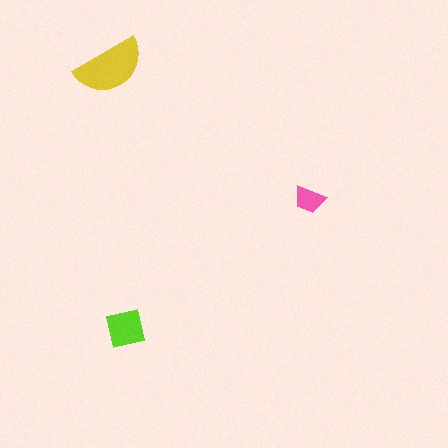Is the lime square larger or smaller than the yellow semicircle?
Smaller.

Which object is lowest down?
The lime square is bottommost.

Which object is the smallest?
The pink trapezoid.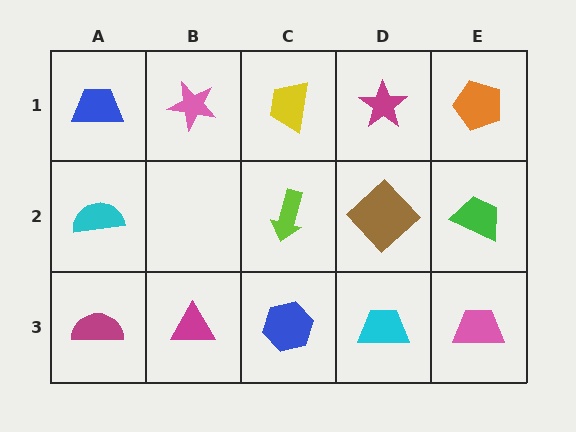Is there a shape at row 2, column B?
No, that cell is empty.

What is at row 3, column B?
A magenta triangle.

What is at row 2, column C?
A lime arrow.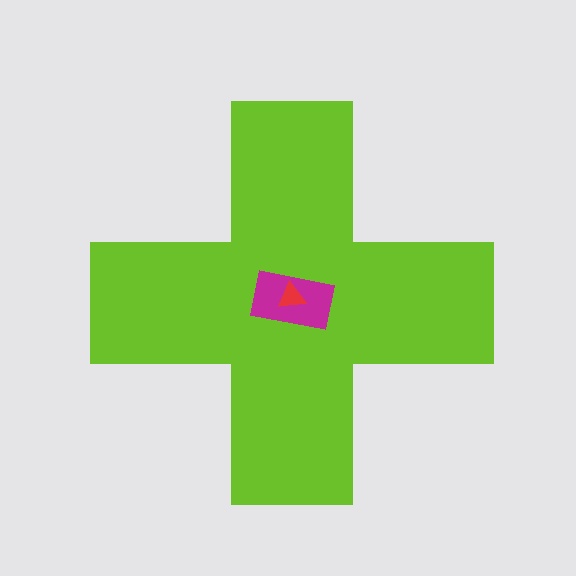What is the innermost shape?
The red triangle.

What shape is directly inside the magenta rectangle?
The red triangle.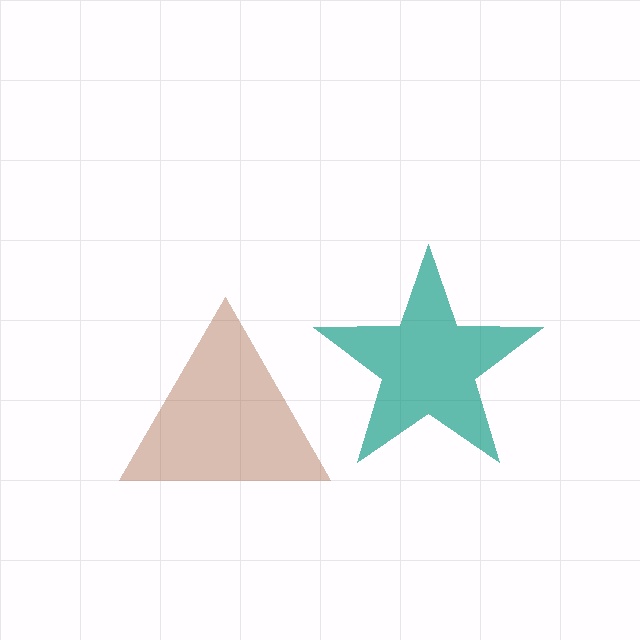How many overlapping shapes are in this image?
There are 2 overlapping shapes in the image.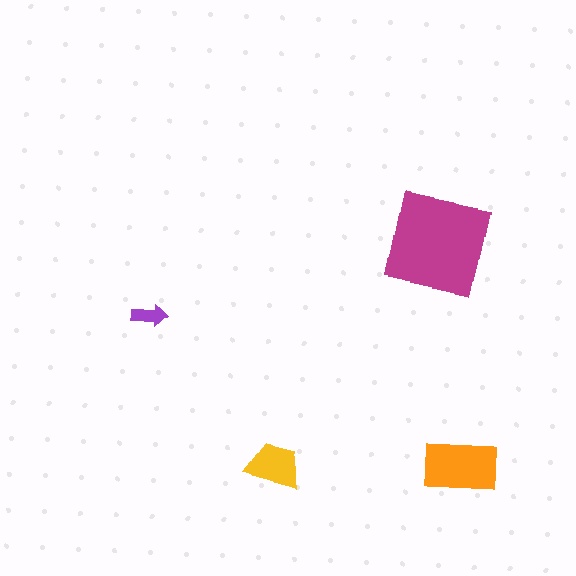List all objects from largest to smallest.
The magenta square, the orange rectangle, the yellow trapezoid, the purple arrow.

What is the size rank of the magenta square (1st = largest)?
1st.